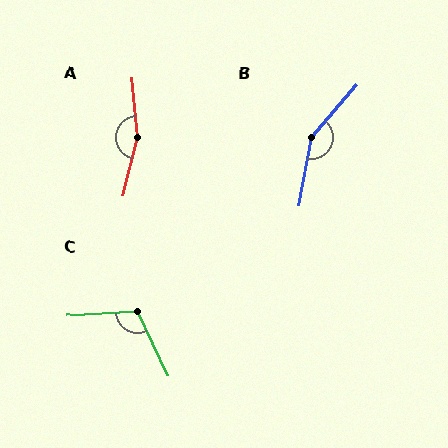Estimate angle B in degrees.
Approximately 149 degrees.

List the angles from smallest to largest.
C (111°), B (149°), A (161°).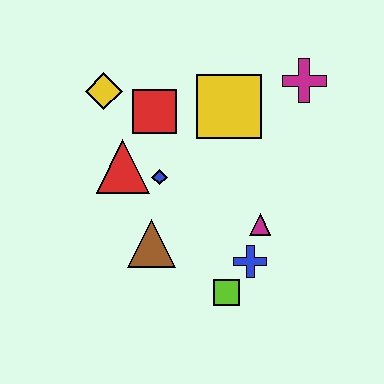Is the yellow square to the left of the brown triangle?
No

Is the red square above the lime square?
Yes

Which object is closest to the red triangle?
The blue diamond is closest to the red triangle.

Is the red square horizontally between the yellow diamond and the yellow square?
Yes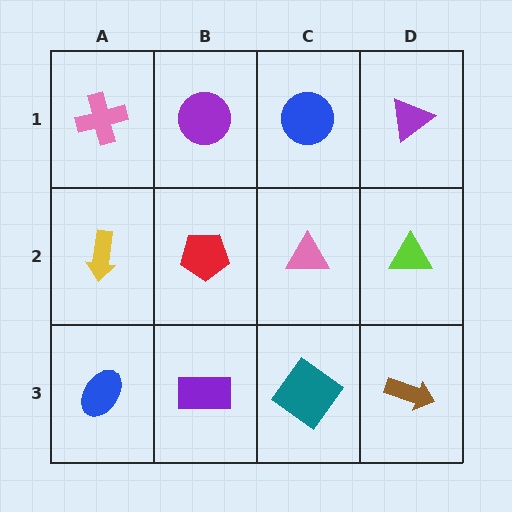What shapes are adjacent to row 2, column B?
A purple circle (row 1, column B), a purple rectangle (row 3, column B), a yellow arrow (row 2, column A), a pink triangle (row 2, column C).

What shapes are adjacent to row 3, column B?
A red pentagon (row 2, column B), a blue ellipse (row 3, column A), a teal diamond (row 3, column C).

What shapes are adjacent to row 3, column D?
A lime triangle (row 2, column D), a teal diamond (row 3, column C).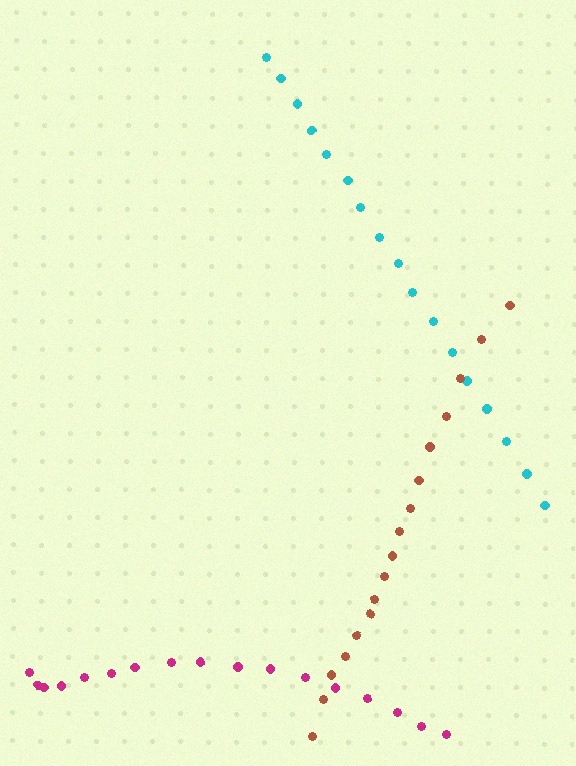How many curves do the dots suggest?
There are 3 distinct paths.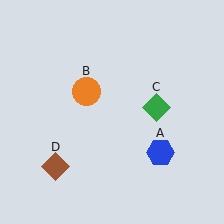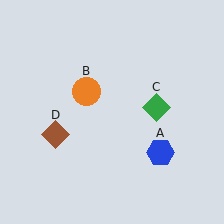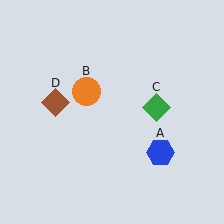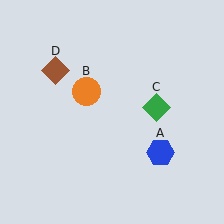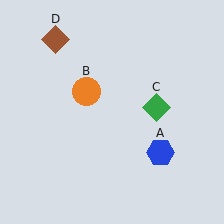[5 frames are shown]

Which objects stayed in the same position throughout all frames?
Blue hexagon (object A) and orange circle (object B) and green diamond (object C) remained stationary.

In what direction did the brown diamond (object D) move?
The brown diamond (object D) moved up.